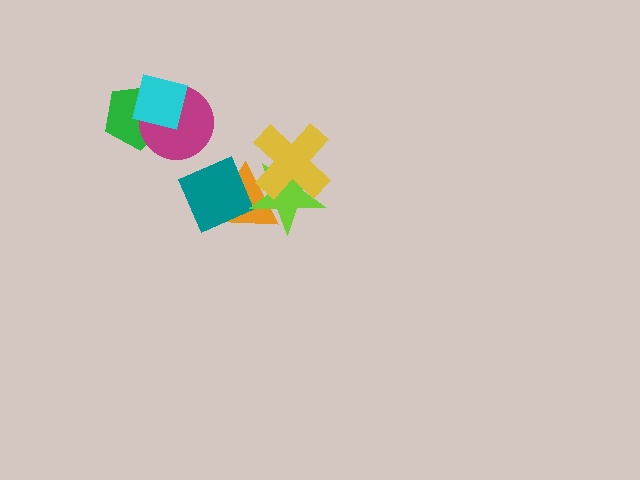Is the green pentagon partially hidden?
Yes, it is partially covered by another shape.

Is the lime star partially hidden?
Yes, it is partially covered by another shape.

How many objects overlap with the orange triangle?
3 objects overlap with the orange triangle.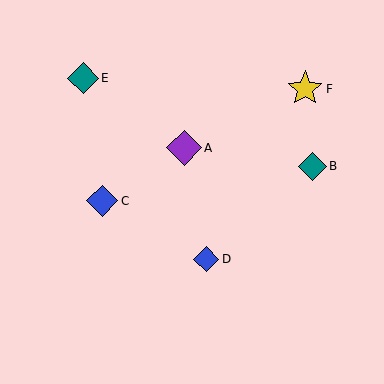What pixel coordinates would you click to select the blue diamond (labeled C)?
Click at (102, 201) to select the blue diamond C.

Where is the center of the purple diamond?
The center of the purple diamond is at (184, 148).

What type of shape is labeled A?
Shape A is a purple diamond.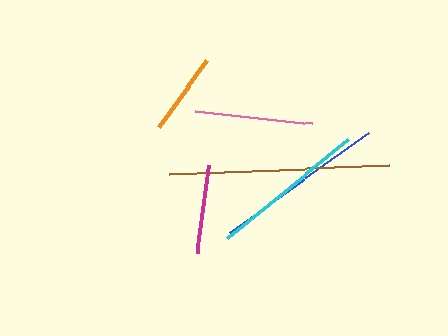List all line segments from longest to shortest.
From longest to shortest: brown, blue, cyan, pink, magenta, orange.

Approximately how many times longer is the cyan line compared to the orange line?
The cyan line is approximately 1.9 times the length of the orange line.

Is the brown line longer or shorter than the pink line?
The brown line is longer than the pink line.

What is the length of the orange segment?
The orange segment is approximately 83 pixels long.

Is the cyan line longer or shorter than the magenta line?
The cyan line is longer than the magenta line.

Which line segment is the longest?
The brown line is the longest at approximately 221 pixels.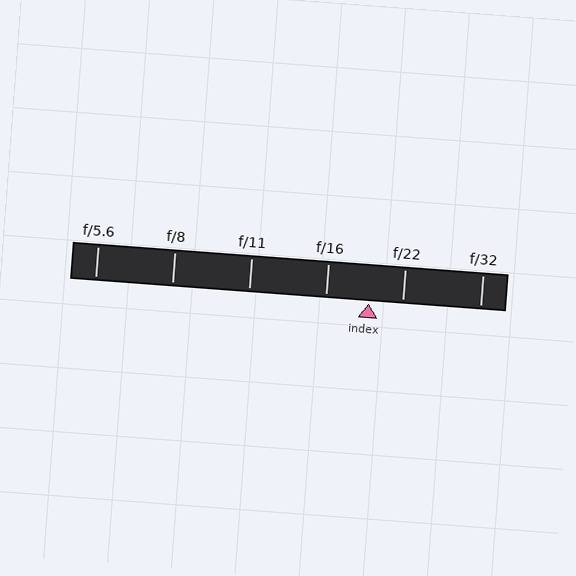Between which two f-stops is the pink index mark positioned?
The index mark is between f/16 and f/22.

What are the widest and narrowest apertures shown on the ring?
The widest aperture shown is f/5.6 and the narrowest is f/32.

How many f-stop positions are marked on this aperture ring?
There are 6 f-stop positions marked.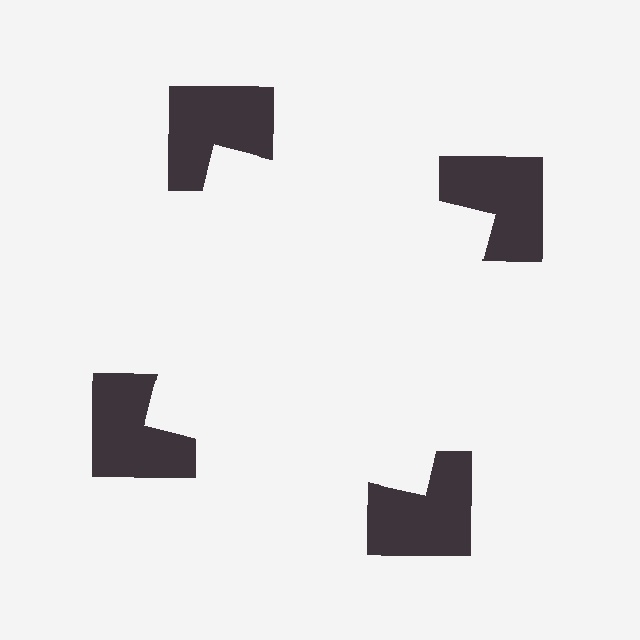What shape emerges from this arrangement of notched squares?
An illusory square — its edges are inferred from the aligned wedge cuts in the notched squares, not physically drawn.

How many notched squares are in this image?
There are 4 — one at each vertex of the illusory square.